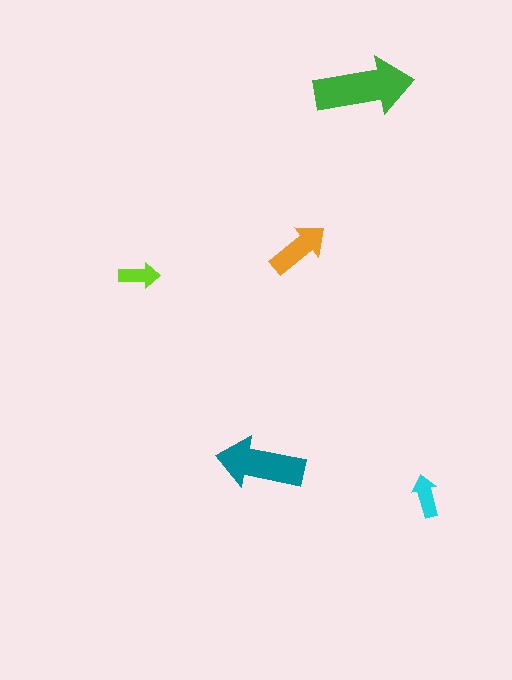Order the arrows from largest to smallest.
the green one, the teal one, the orange one, the cyan one, the lime one.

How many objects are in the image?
There are 5 objects in the image.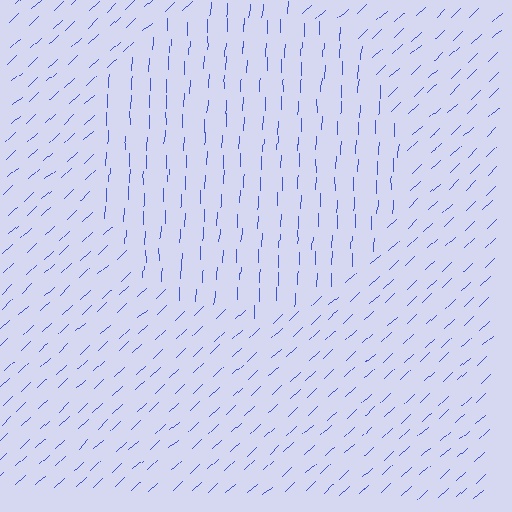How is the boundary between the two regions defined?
The boundary is defined purely by a change in line orientation (approximately 45 degrees difference). All lines are the same color and thickness.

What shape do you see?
I see a circle.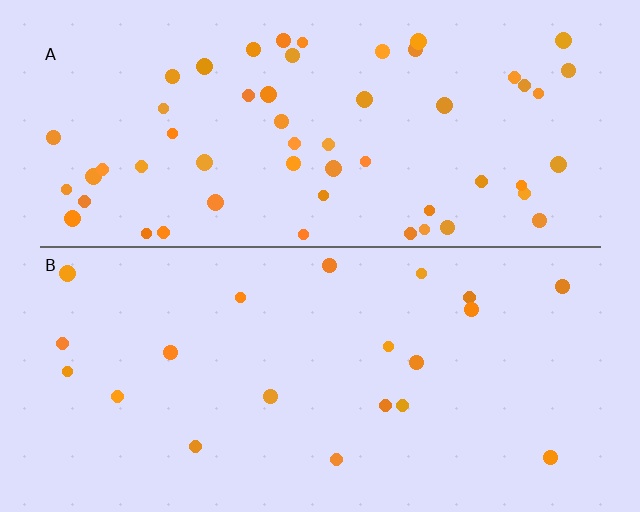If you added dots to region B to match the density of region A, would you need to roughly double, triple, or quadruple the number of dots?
Approximately triple.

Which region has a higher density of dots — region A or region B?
A (the top).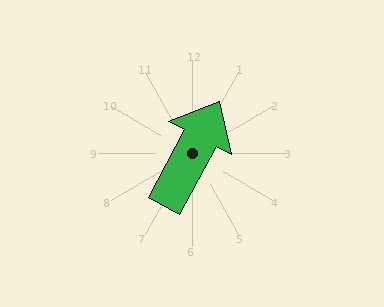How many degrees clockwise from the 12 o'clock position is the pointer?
Approximately 28 degrees.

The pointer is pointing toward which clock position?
Roughly 1 o'clock.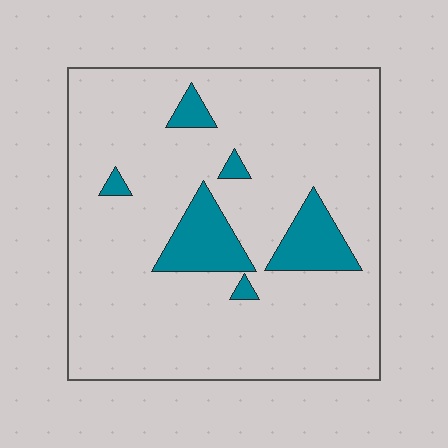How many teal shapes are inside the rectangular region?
6.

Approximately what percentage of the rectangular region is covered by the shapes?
Approximately 10%.